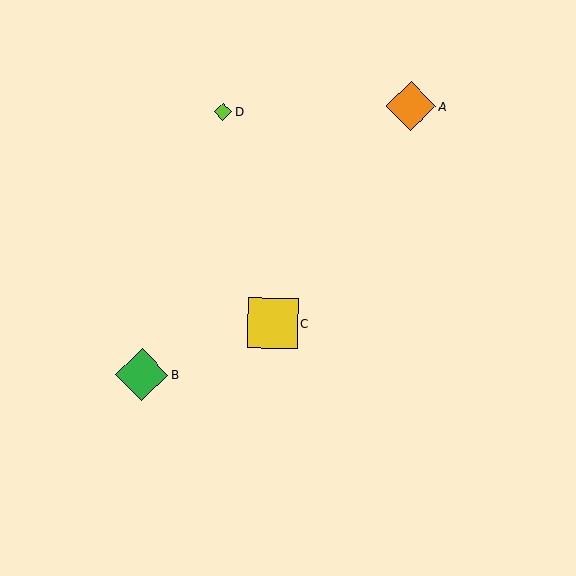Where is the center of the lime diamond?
The center of the lime diamond is at (223, 112).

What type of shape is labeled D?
Shape D is a lime diamond.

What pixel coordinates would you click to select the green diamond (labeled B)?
Click at (142, 375) to select the green diamond B.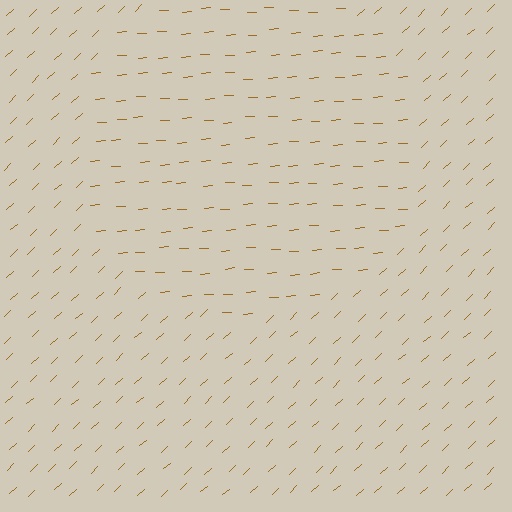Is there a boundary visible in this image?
Yes, there is a texture boundary formed by a change in line orientation.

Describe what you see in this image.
The image is filled with small brown line segments. A circle region in the image has lines oriented differently from the surrounding lines, creating a visible texture boundary.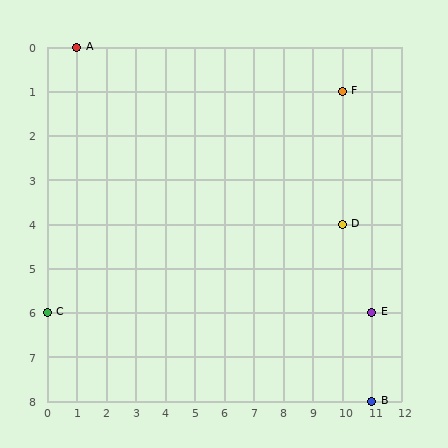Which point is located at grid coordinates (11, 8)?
Point B is at (11, 8).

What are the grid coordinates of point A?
Point A is at grid coordinates (1, 0).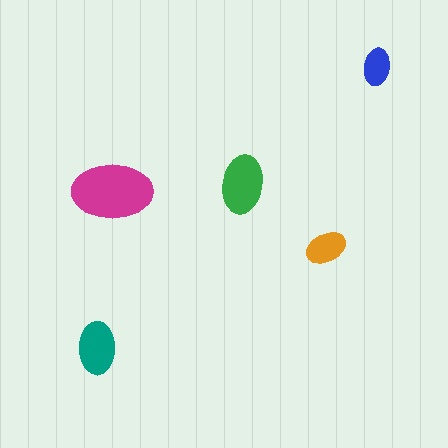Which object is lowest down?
The teal ellipse is bottommost.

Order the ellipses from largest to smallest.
the magenta one, the green one, the teal one, the orange one, the blue one.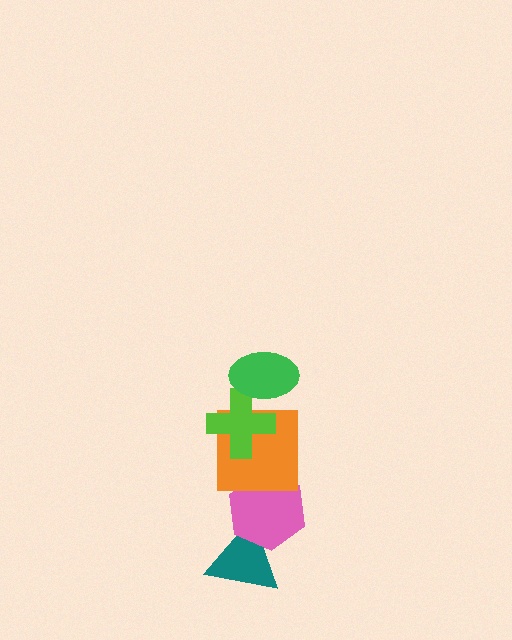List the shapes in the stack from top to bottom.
From top to bottom: the green ellipse, the lime cross, the orange square, the pink hexagon, the teal triangle.